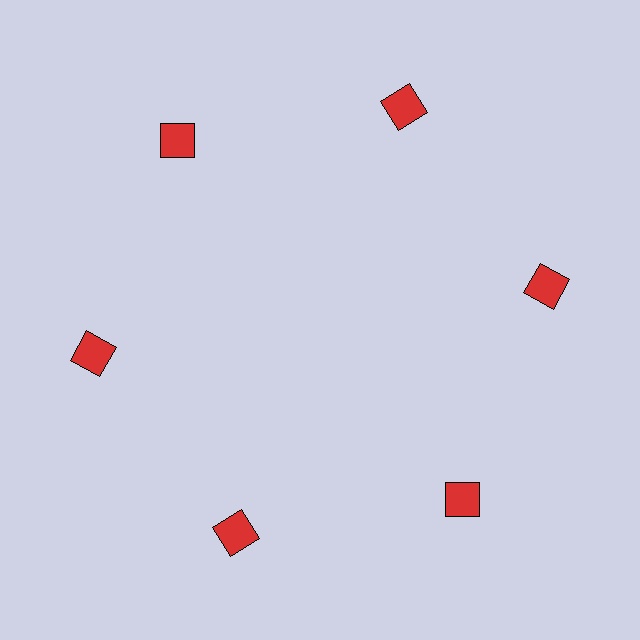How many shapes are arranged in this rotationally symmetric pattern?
There are 6 shapes, arranged in 6 groups of 1.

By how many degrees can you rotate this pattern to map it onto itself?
The pattern maps onto itself every 60 degrees of rotation.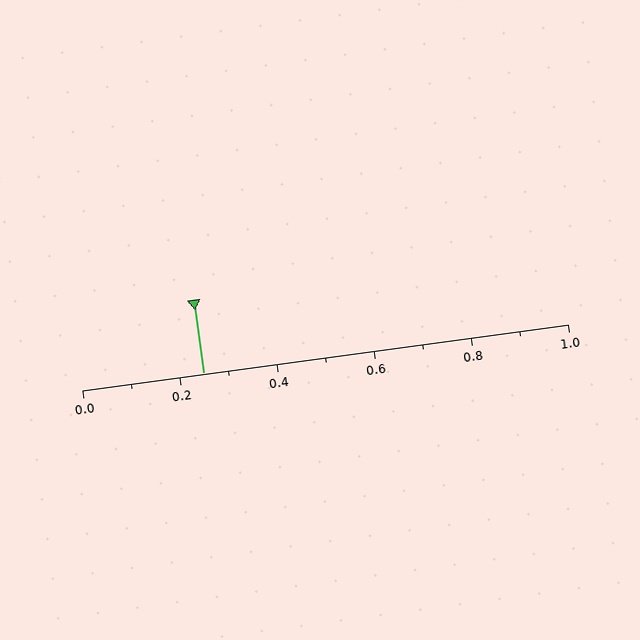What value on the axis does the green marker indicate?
The marker indicates approximately 0.25.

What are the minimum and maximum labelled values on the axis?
The axis runs from 0.0 to 1.0.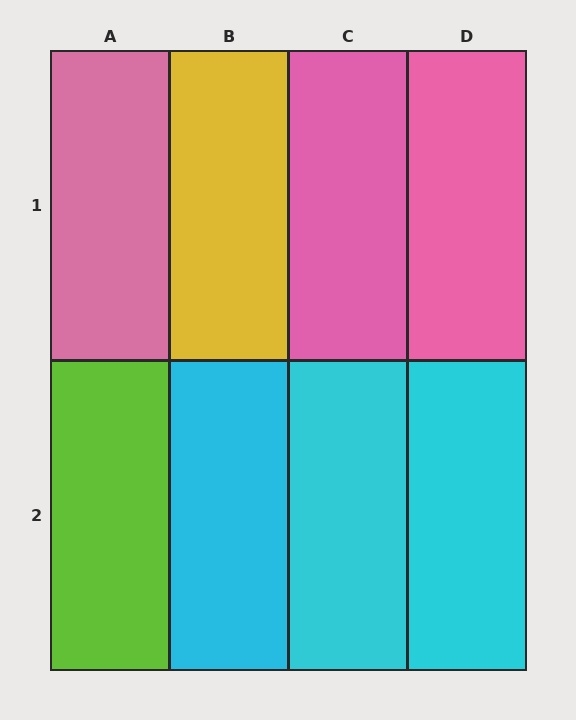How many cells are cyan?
3 cells are cyan.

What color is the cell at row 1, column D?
Pink.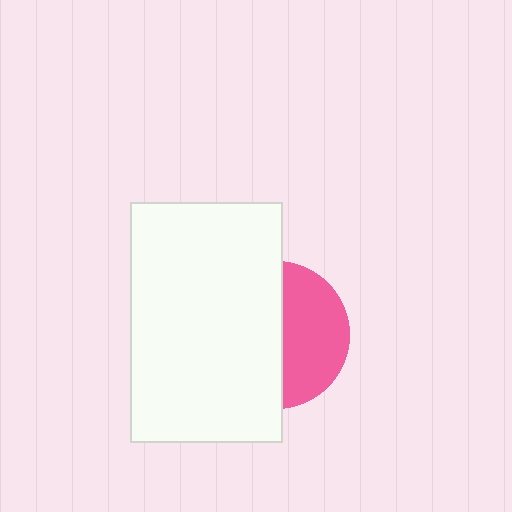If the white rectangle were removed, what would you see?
You would see the complete pink circle.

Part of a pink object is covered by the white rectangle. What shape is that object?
It is a circle.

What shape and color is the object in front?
The object in front is a white rectangle.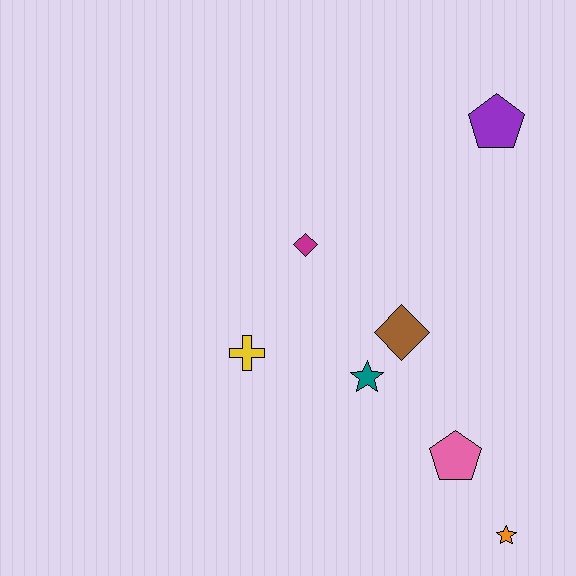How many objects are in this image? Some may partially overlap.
There are 7 objects.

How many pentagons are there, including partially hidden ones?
There are 2 pentagons.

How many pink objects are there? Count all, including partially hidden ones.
There is 1 pink object.